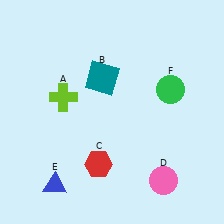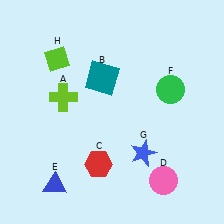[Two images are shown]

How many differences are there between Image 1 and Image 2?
There are 2 differences between the two images.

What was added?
A blue star (G), a lime diamond (H) were added in Image 2.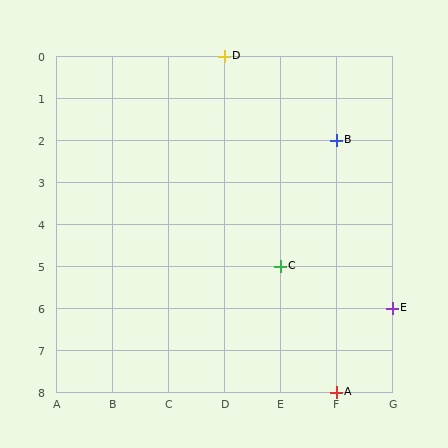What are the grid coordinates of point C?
Point C is at grid coordinates (E, 5).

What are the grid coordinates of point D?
Point D is at grid coordinates (D, 0).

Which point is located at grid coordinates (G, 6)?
Point E is at (G, 6).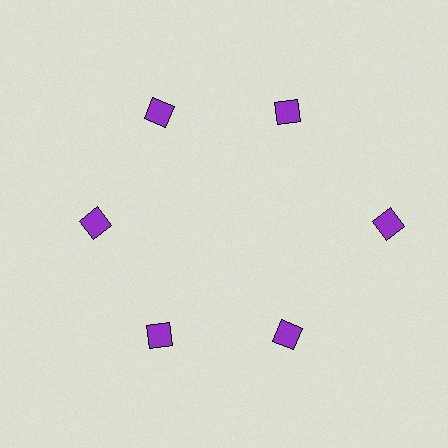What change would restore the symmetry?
The symmetry would be restored by moving it inward, back onto the ring so that all 6 diamonds sit at equal angles and equal distance from the center.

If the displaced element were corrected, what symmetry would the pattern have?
It would have 6-fold rotational symmetry — the pattern would map onto itself every 60 degrees.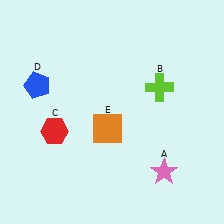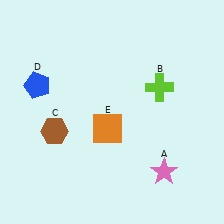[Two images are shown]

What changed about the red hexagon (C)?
In Image 1, C is red. In Image 2, it changed to brown.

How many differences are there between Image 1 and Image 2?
There is 1 difference between the two images.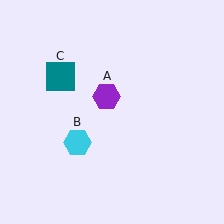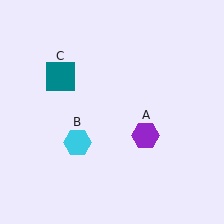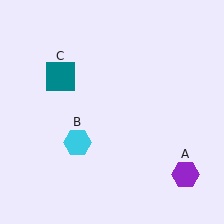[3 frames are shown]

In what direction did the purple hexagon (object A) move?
The purple hexagon (object A) moved down and to the right.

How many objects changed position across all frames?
1 object changed position: purple hexagon (object A).